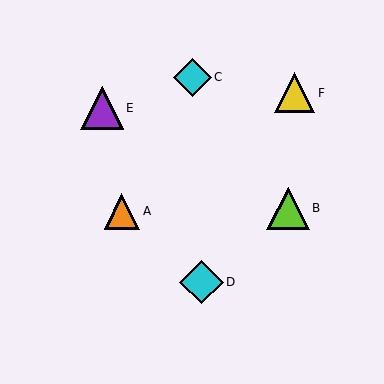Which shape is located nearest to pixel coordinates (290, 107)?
The yellow triangle (labeled F) at (295, 93) is nearest to that location.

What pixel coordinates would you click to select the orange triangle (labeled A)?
Click at (122, 211) to select the orange triangle A.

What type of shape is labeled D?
Shape D is a cyan diamond.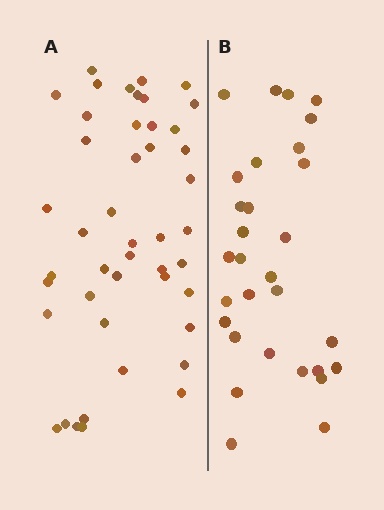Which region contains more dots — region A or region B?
Region A (the left region) has more dots.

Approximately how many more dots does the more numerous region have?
Region A has approximately 15 more dots than region B.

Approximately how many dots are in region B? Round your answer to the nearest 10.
About 30 dots.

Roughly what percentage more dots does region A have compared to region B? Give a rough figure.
About 50% more.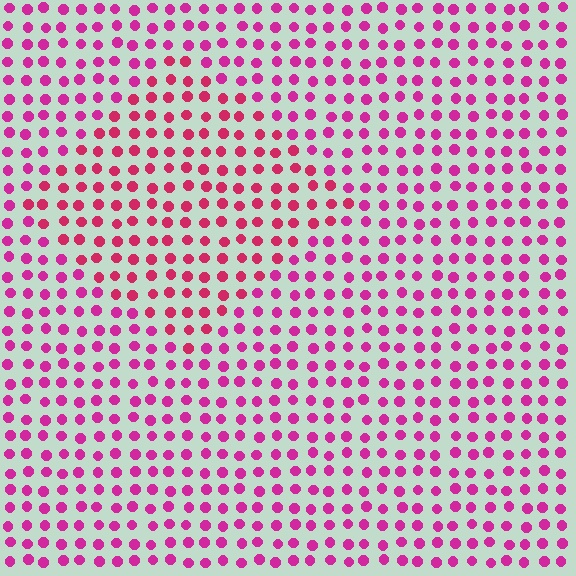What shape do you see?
I see a diamond.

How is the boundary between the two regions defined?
The boundary is defined purely by a slight shift in hue (about 21 degrees). Spacing, size, and orientation are identical on both sides.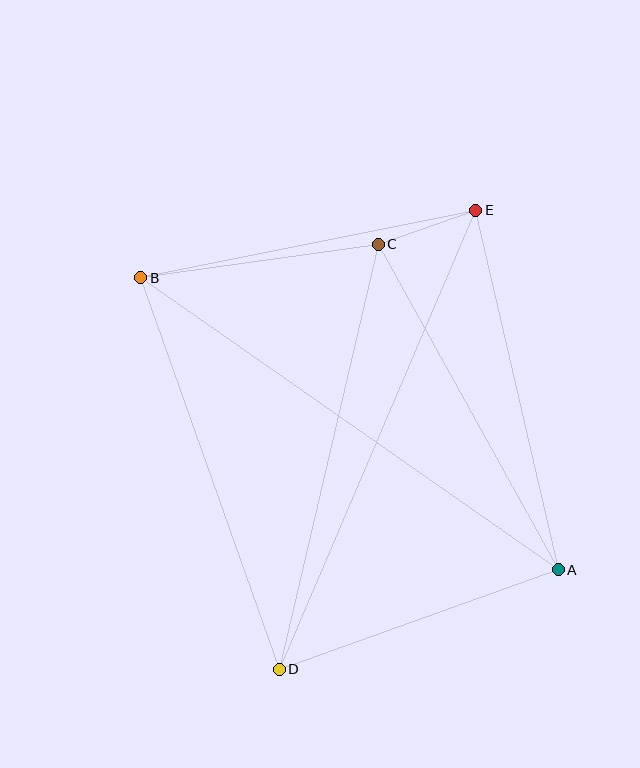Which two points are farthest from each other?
Points A and B are farthest from each other.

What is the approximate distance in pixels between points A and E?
The distance between A and E is approximately 369 pixels.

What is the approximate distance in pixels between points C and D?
The distance between C and D is approximately 436 pixels.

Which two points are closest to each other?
Points C and E are closest to each other.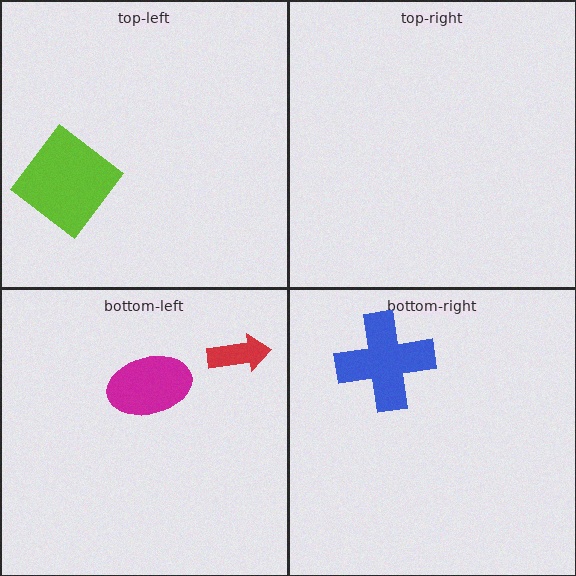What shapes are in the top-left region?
The lime diamond.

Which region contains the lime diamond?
The top-left region.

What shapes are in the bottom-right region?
The blue cross.